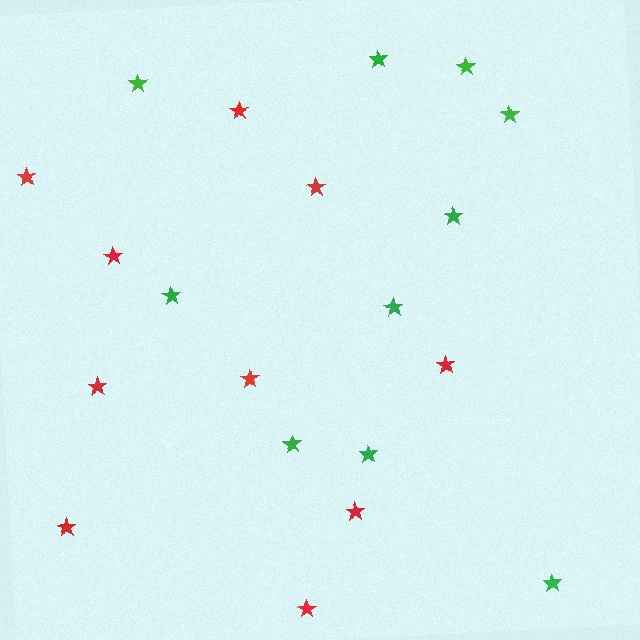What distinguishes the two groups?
There are 2 groups: one group of red stars (10) and one group of green stars (10).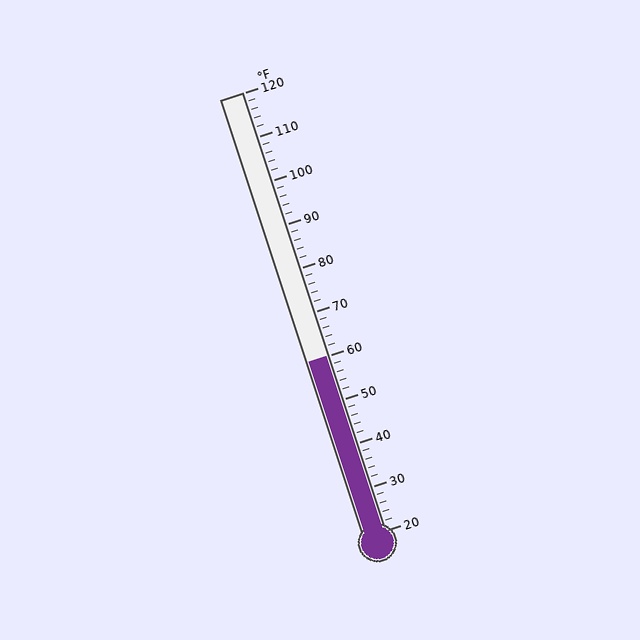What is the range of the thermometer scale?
The thermometer scale ranges from 20°F to 120°F.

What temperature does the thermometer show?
The thermometer shows approximately 60°F.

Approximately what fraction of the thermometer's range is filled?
The thermometer is filled to approximately 40% of its range.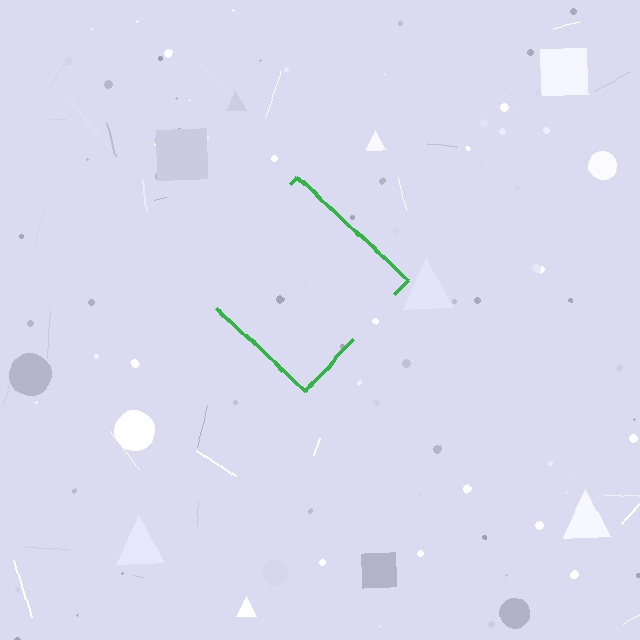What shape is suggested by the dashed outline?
The dashed outline suggests a diamond.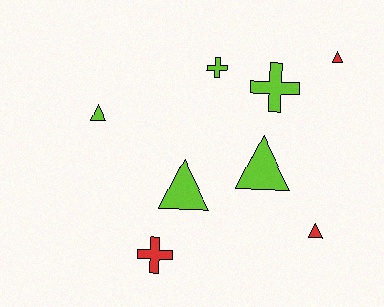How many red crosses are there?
There is 1 red cross.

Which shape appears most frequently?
Triangle, with 5 objects.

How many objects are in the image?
There are 8 objects.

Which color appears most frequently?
Lime, with 5 objects.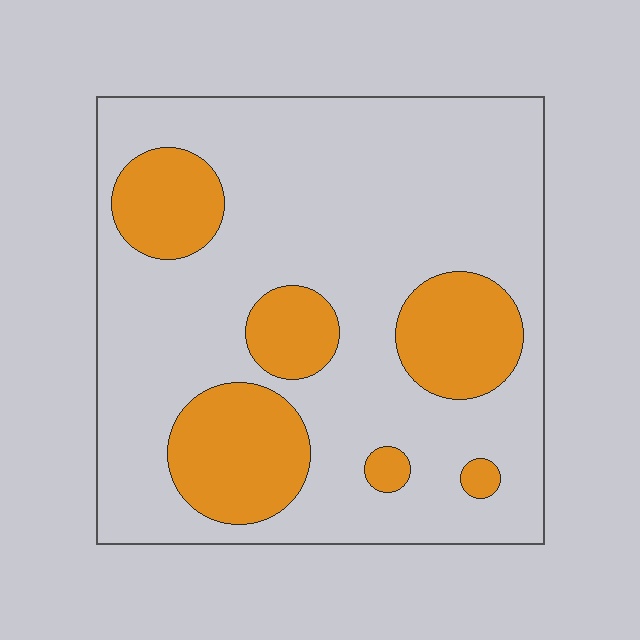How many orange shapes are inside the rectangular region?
6.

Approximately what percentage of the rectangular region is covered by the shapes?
Approximately 25%.